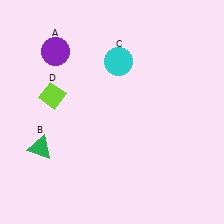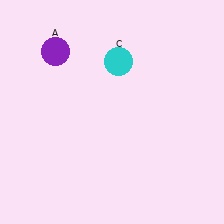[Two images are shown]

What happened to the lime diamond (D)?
The lime diamond (D) was removed in Image 2. It was in the top-left area of Image 1.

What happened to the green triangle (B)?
The green triangle (B) was removed in Image 2. It was in the bottom-left area of Image 1.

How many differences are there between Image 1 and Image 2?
There are 2 differences between the two images.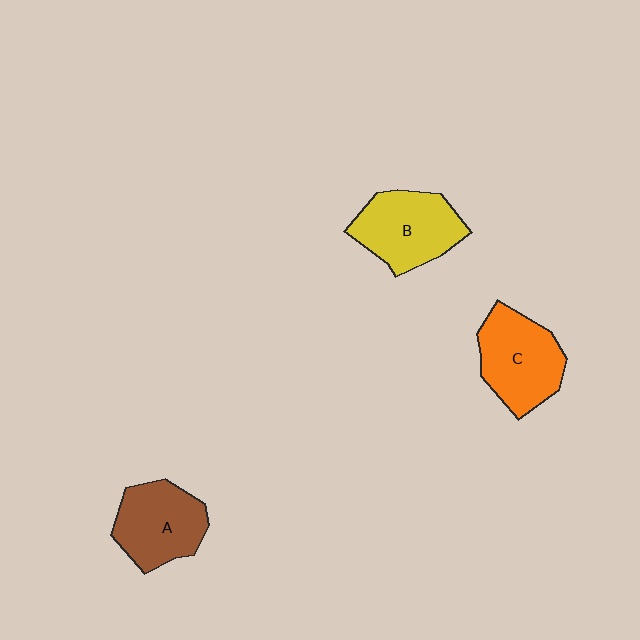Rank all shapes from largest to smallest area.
From largest to smallest: C (orange), B (yellow), A (brown).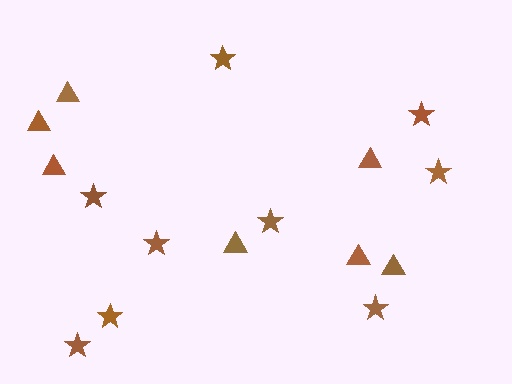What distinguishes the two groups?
There are 2 groups: one group of stars (9) and one group of triangles (7).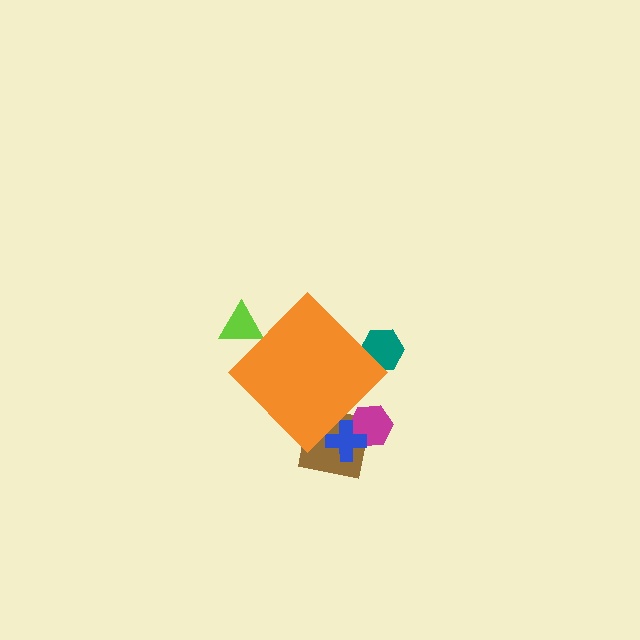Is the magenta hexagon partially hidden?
Yes, the magenta hexagon is partially hidden behind the orange diamond.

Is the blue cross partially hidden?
Yes, the blue cross is partially hidden behind the orange diamond.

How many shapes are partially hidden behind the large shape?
5 shapes are partially hidden.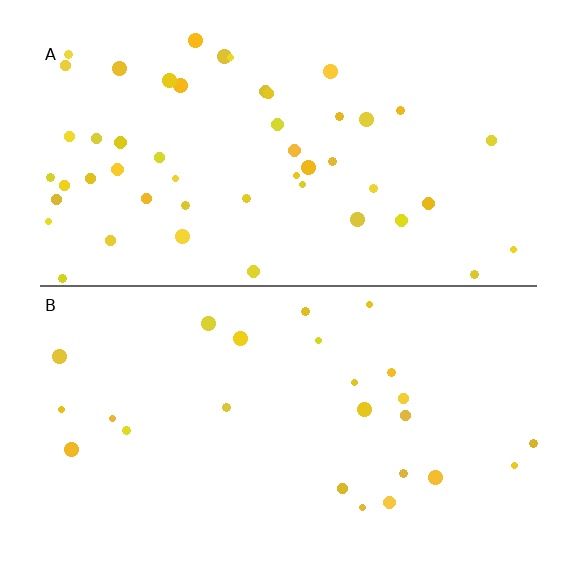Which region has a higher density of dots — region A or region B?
A (the top).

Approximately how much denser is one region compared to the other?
Approximately 2.0× — region A over region B.